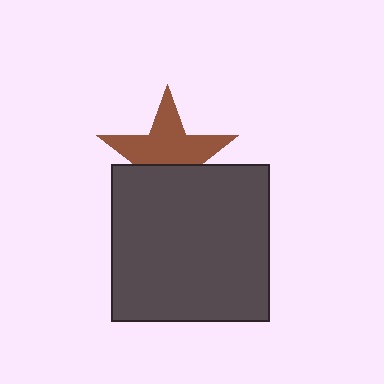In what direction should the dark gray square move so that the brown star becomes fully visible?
The dark gray square should move down. That is the shortest direction to clear the overlap and leave the brown star fully visible.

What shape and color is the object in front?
The object in front is a dark gray square.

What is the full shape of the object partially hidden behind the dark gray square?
The partially hidden object is a brown star.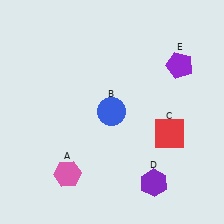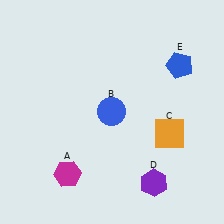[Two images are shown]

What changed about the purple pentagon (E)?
In Image 1, E is purple. In Image 2, it changed to blue.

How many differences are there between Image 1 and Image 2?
There are 3 differences between the two images.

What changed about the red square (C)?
In Image 1, C is red. In Image 2, it changed to orange.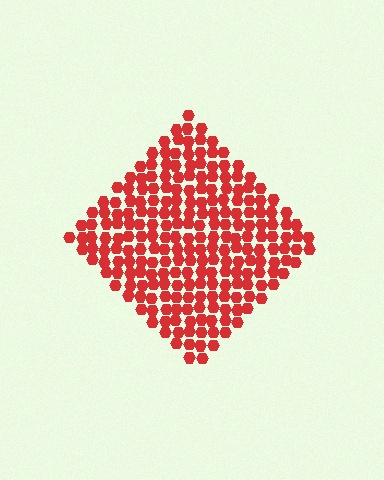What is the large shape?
The large shape is a diamond.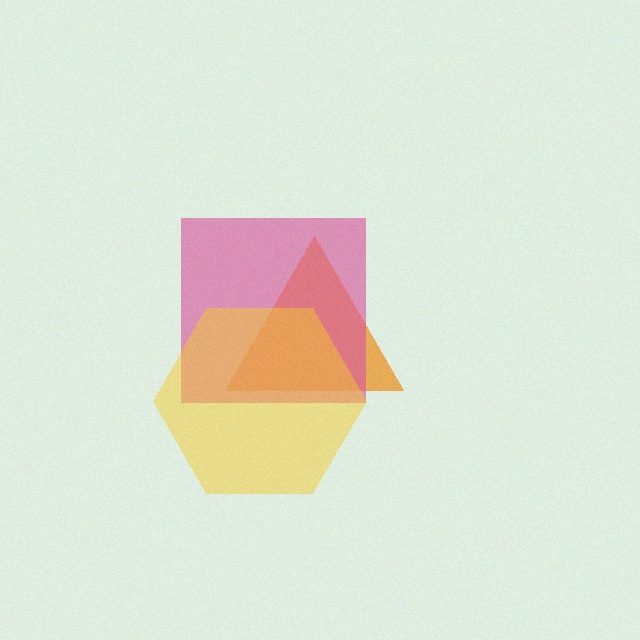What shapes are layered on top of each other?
The layered shapes are: an orange triangle, a pink square, a yellow hexagon.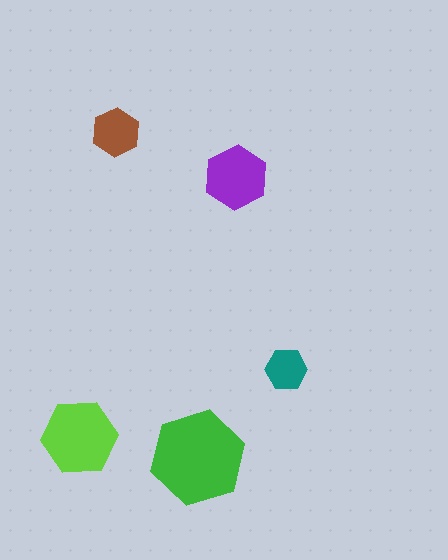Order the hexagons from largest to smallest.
the green one, the lime one, the purple one, the brown one, the teal one.